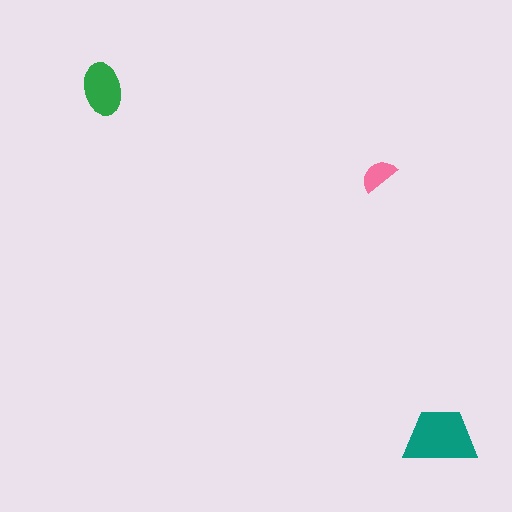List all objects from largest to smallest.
The teal trapezoid, the green ellipse, the pink semicircle.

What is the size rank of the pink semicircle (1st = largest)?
3rd.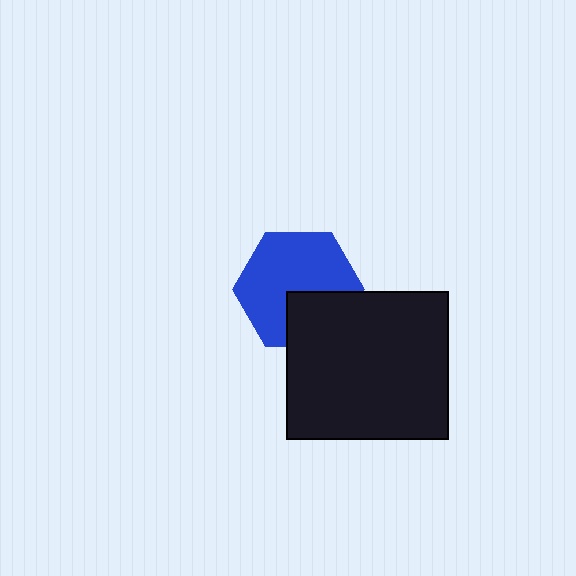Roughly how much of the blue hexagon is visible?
Most of it is visible (roughly 70%).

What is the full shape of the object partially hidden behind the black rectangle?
The partially hidden object is a blue hexagon.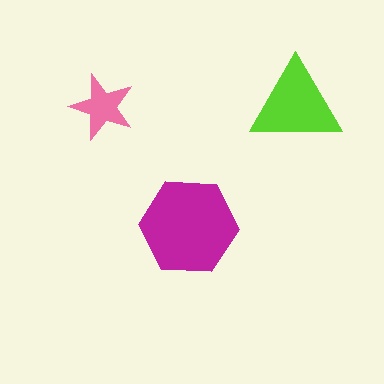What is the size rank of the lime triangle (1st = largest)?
2nd.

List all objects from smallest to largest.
The pink star, the lime triangle, the magenta hexagon.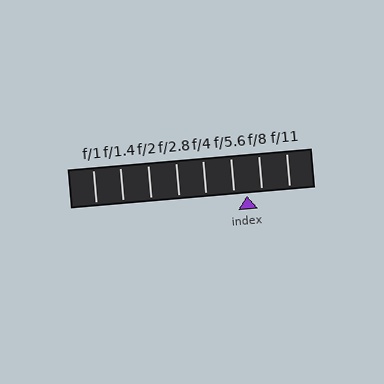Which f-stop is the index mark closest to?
The index mark is closest to f/5.6.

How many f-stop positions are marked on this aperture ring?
There are 8 f-stop positions marked.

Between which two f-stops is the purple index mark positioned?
The index mark is between f/5.6 and f/8.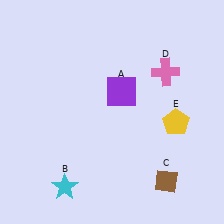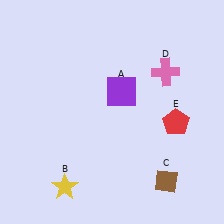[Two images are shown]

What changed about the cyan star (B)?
In Image 1, B is cyan. In Image 2, it changed to yellow.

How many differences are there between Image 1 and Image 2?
There are 2 differences between the two images.